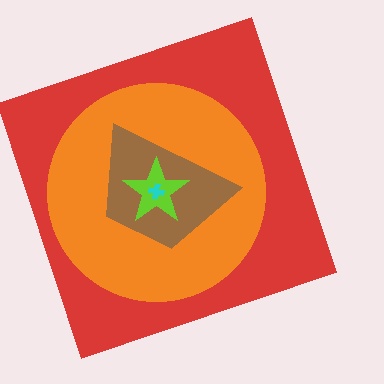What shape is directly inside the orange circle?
The brown trapezoid.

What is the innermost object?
The cyan cross.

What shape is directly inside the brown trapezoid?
The lime star.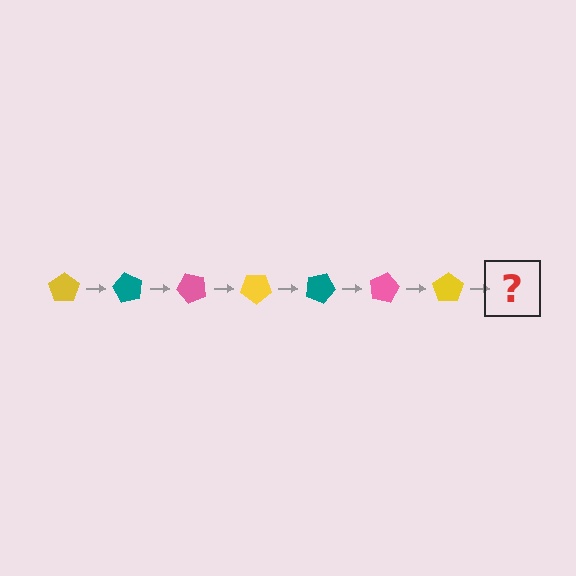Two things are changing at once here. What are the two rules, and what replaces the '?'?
The two rules are that it rotates 60 degrees each step and the color cycles through yellow, teal, and pink. The '?' should be a teal pentagon, rotated 420 degrees from the start.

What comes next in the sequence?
The next element should be a teal pentagon, rotated 420 degrees from the start.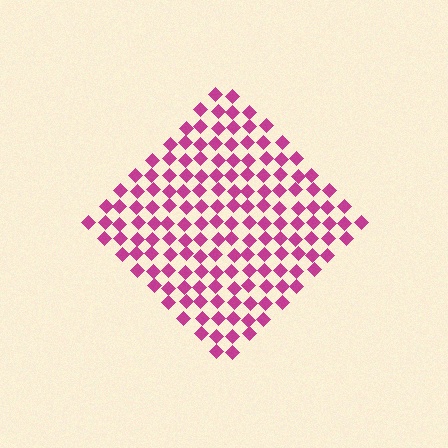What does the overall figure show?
The overall figure shows a diamond.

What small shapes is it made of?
It is made of small diamonds.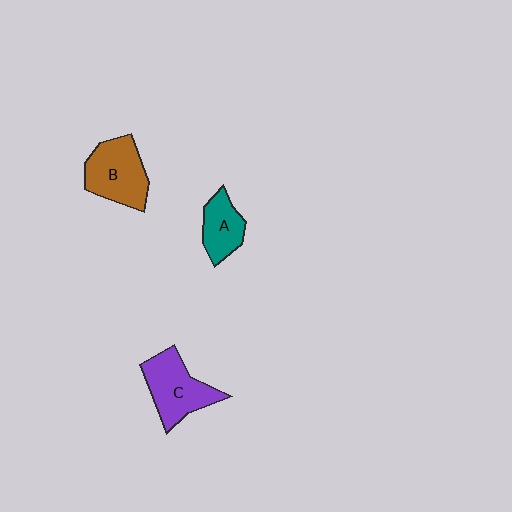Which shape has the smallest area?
Shape A (teal).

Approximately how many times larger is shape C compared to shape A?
Approximately 1.5 times.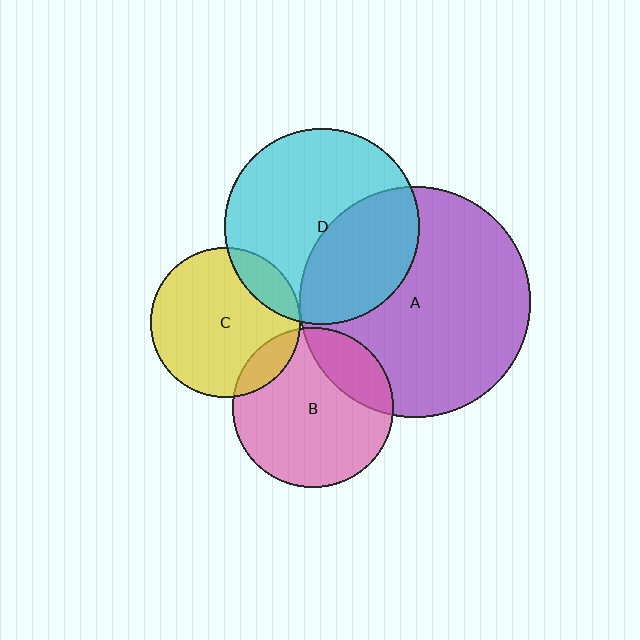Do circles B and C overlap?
Yes.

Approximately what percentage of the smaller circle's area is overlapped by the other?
Approximately 10%.